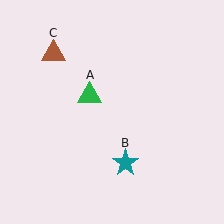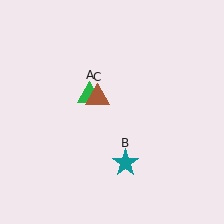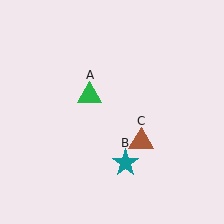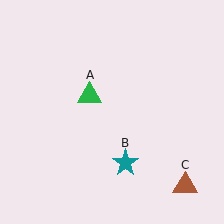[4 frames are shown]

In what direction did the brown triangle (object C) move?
The brown triangle (object C) moved down and to the right.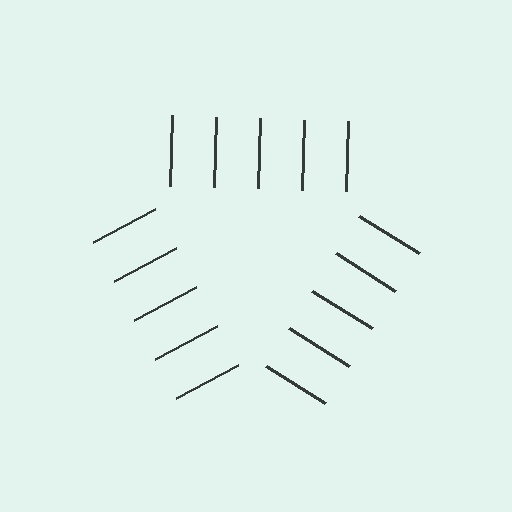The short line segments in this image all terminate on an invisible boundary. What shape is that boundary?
An illusory triangle — the line segments terminate on its edges but no continuous stroke is drawn.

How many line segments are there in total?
15 — 5 along each of the 3 edges.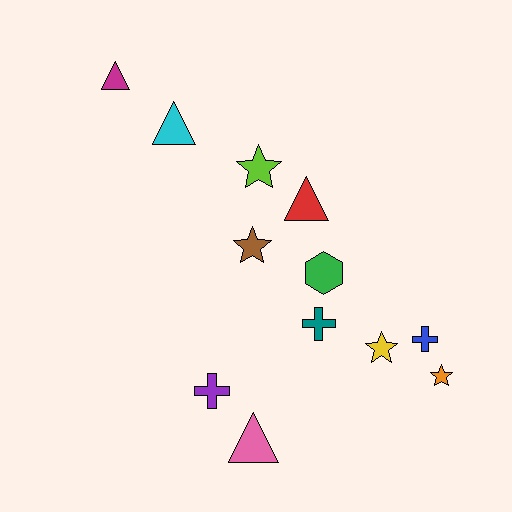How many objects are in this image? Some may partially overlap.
There are 12 objects.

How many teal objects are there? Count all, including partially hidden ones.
There is 1 teal object.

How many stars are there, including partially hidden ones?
There are 4 stars.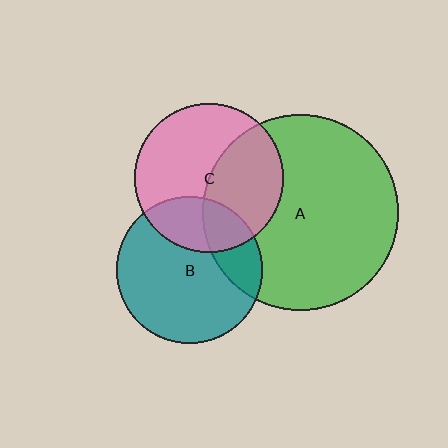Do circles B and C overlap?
Yes.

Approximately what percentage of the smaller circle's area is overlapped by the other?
Approximately 25%.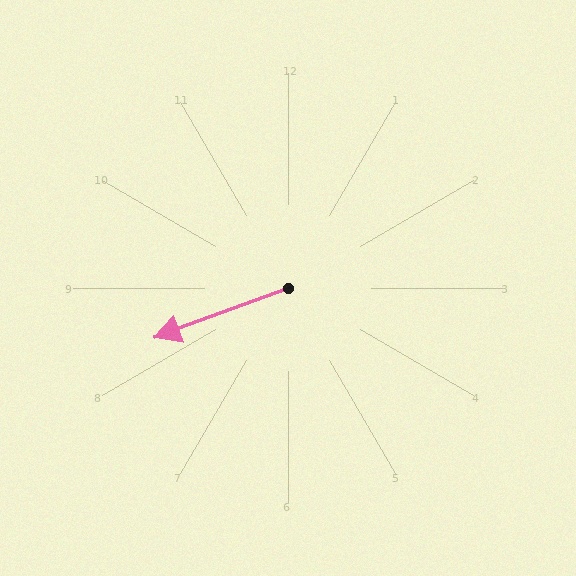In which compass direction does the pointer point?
West.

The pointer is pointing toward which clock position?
Roughly 8 o'clock.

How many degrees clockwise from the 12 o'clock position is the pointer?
Approximately 250 degrees.